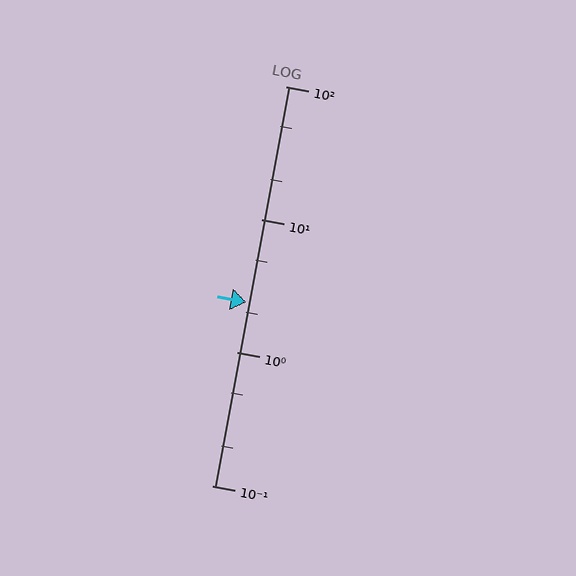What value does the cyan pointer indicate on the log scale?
The pointer indicates approximately 2.4.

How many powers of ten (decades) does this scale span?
The scale spans 3 decades, from 0.1 to 100.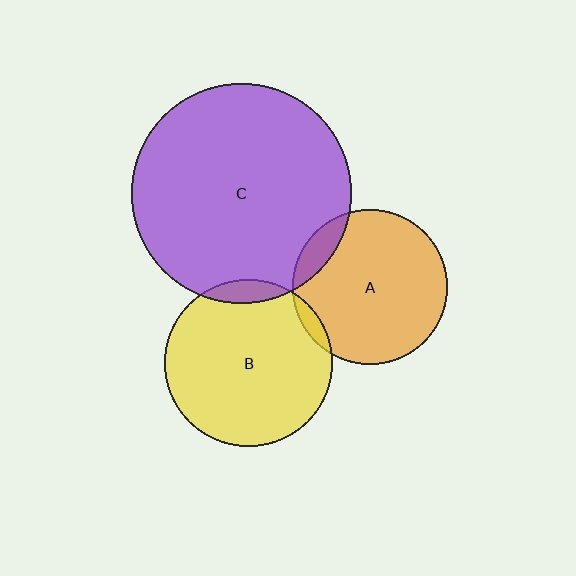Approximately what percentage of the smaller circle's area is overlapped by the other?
Approximately 10%.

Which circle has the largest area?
Circle C (purple).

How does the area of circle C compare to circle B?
Approximately 1.7 times.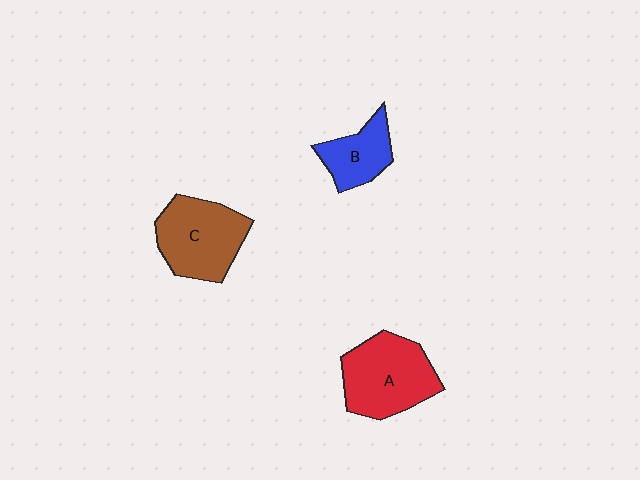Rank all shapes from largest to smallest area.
From largest to smallest: A (red), C (brown), B (blue).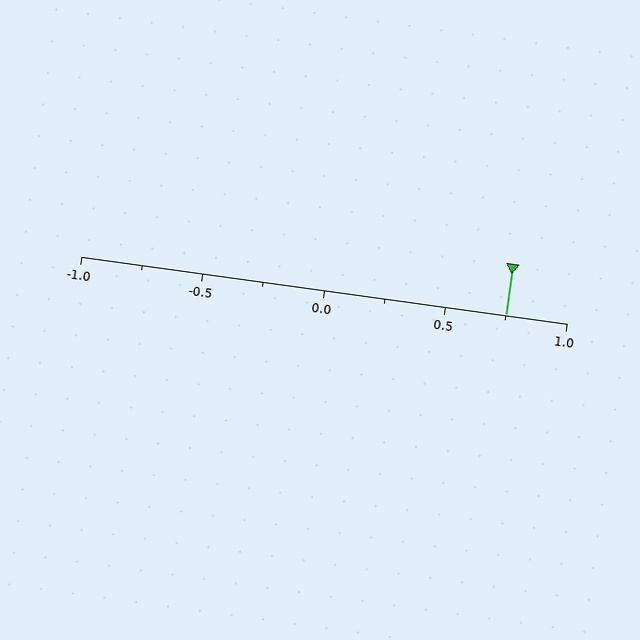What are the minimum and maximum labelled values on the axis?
The axis runs from -1.0 to 1.0.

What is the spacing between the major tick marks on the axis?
The major ticks are spaced 0.5 apart.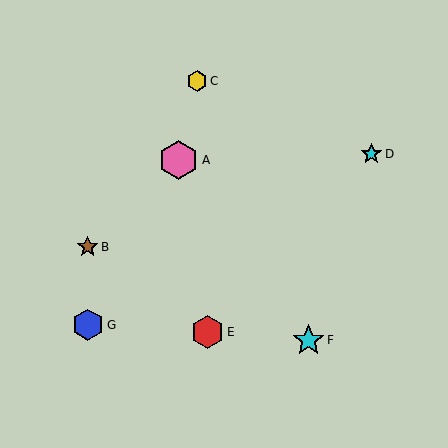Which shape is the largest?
The pink hexagon (labeled A) is the largest.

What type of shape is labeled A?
Shape A is a pink hexagon.